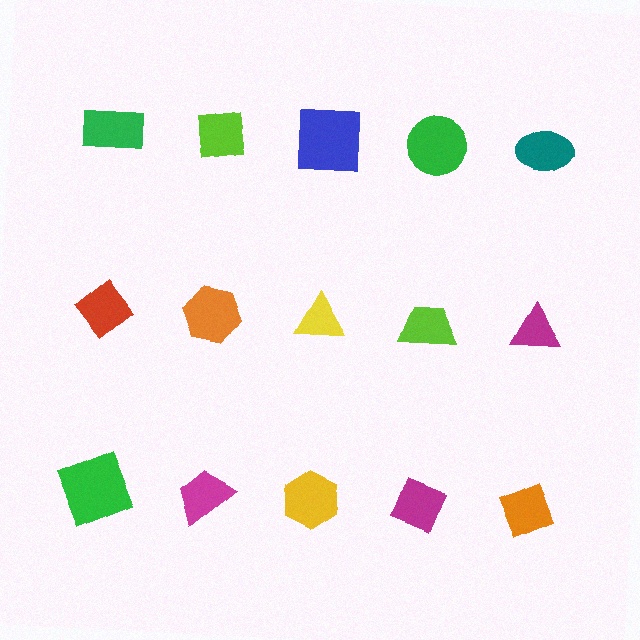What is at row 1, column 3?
A blue square.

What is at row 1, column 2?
A lime square.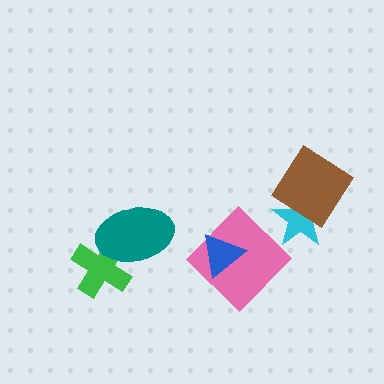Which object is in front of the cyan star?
The brown diamond is in front of the cyan star.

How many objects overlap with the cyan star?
1 object overlaps with the cyan star.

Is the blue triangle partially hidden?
No, no other shape covers it.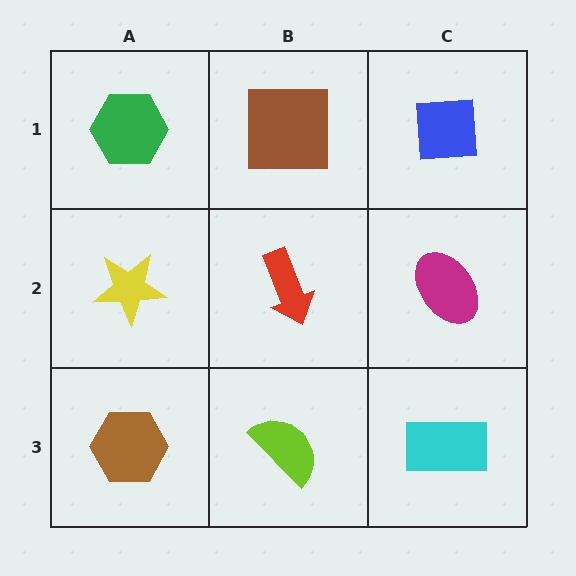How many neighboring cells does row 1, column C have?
2.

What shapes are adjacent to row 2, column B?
A brown square (row 1, column B), a lime semicircle (row 3, column B), a yellow star (row 2, column A), a magenta ellipse (row 2, column C).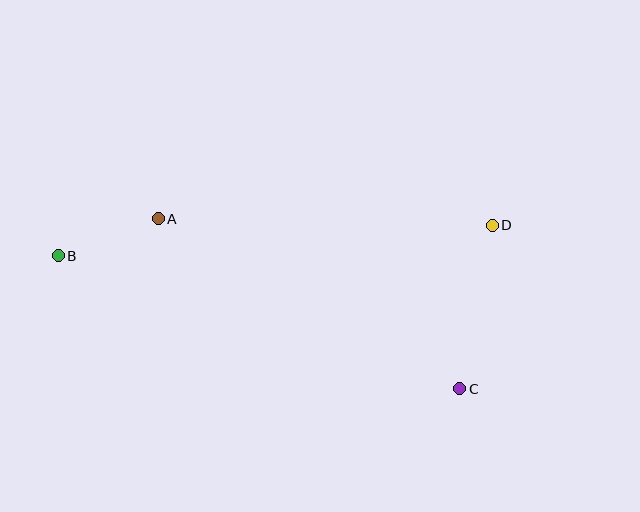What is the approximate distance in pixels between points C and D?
The distance between C and D is approximately 167 pixels.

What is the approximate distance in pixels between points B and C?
The distance between B and C is approximately 423 pixels.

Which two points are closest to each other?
Points A and B are closest to each other.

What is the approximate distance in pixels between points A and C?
The distance between A and C is approximately 346 pixels.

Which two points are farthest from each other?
Points B and D are farthest from each other.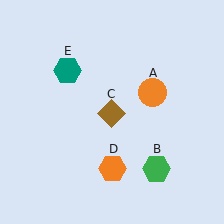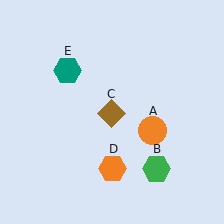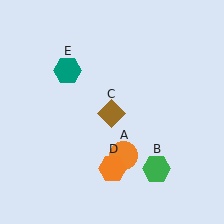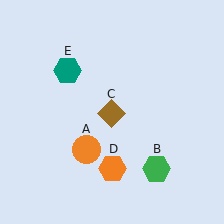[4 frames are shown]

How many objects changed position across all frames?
1 object changed position: orange circle (object A).